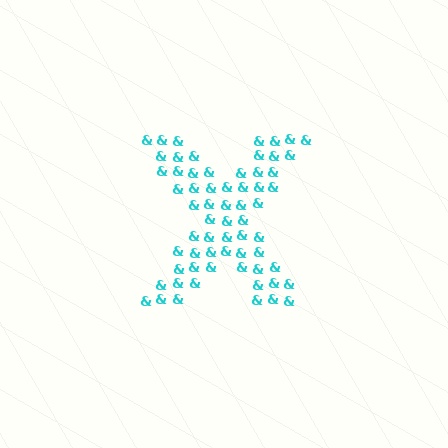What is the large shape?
The large shape is the letter X.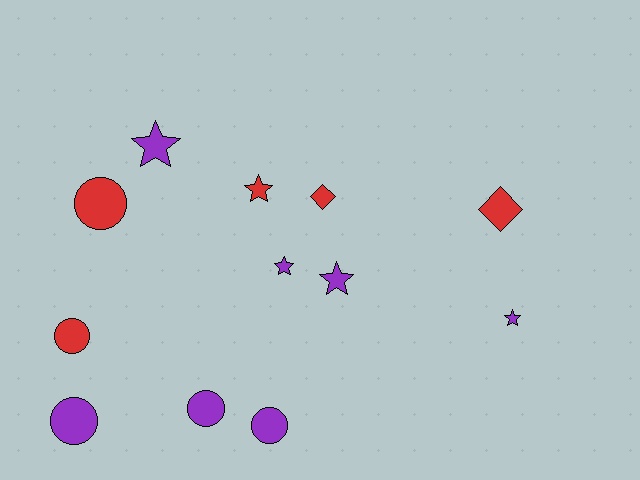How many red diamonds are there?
There are 2 red diamonds.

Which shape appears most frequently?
Star, with 5 objects.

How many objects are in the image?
There are 12 objects.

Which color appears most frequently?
Purple, with 7 objects.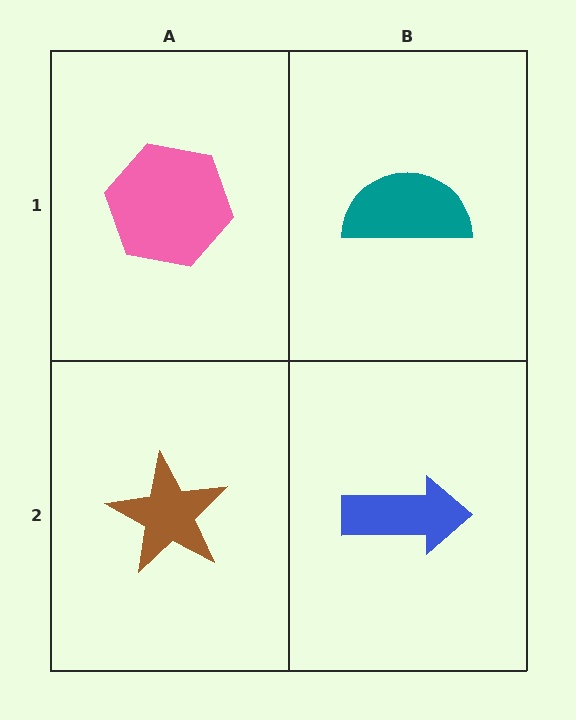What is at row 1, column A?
A pink hexagon.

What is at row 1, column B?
A teal semicircle.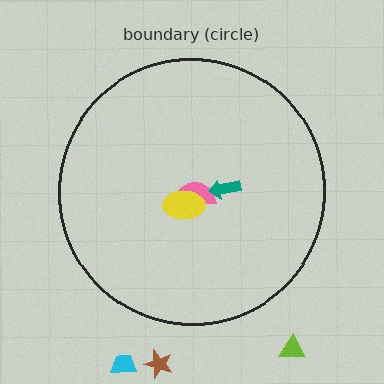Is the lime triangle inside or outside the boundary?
Outside.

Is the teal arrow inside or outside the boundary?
Inside.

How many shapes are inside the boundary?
3 inside, 3 outside.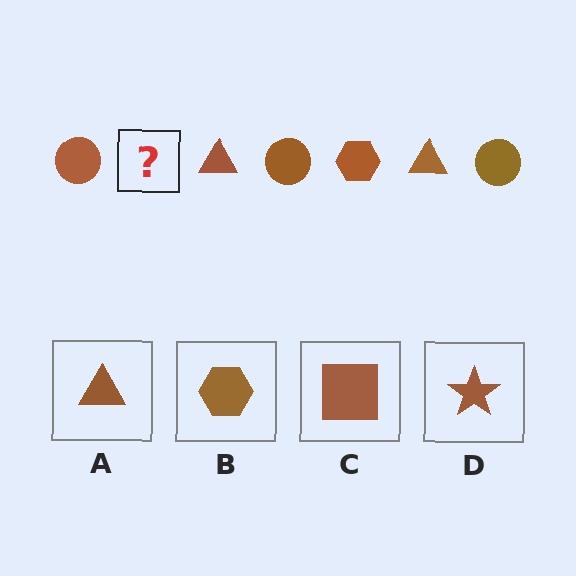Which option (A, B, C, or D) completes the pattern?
B.